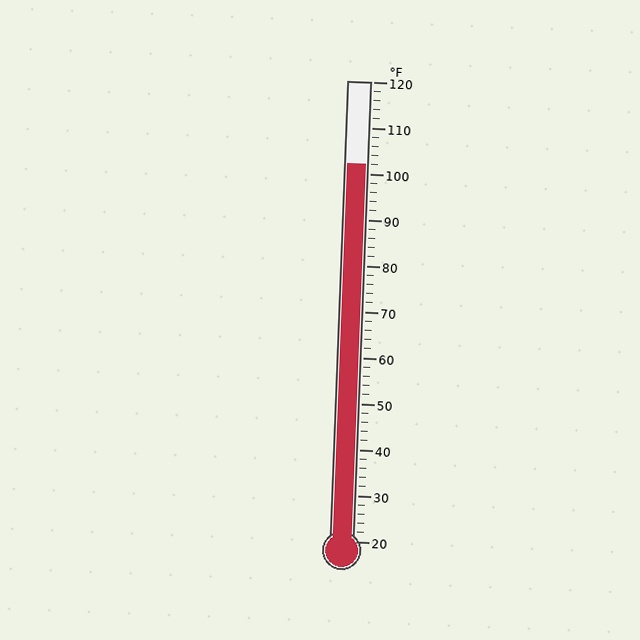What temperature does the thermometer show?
The thermometer shows approximately 102°F.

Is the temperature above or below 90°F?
The temperature is above 90°F.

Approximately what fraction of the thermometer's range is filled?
The thermometer is filled to approximately 80% of its range.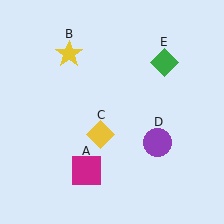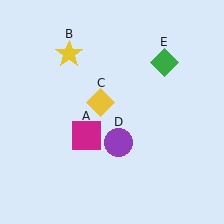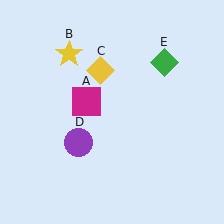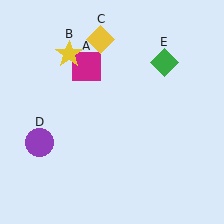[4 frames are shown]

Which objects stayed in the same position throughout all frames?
Yellow star (object B) and green diamond (object E) remained stationary.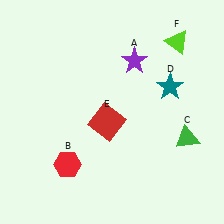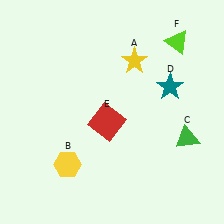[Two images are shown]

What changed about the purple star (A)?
In Image 1, A is purple. In Image 2, it changed to yellow.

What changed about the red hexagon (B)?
In Image 1, B is red. In Image 2, it changed to yellow.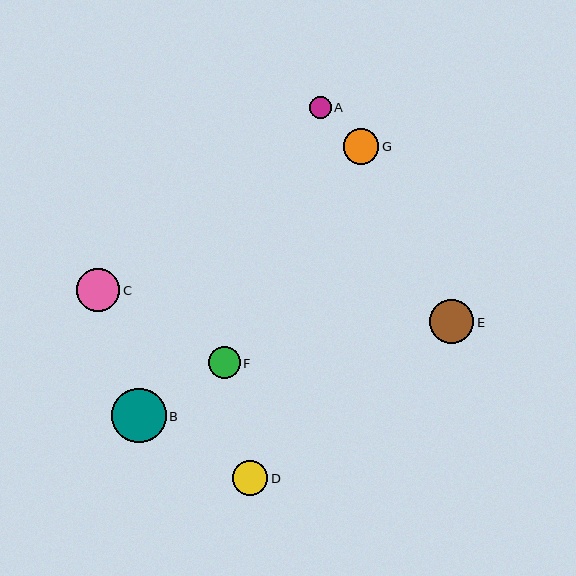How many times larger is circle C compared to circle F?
Circle C is approximately 1.4 times the size of circle F.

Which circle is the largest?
Circle B is the largest with a size of approximately 55 pixels.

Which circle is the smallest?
Circle A is the smallest with a size of approximately 22 pixels.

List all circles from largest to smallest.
From largest to smallest: B, E, C, D, G, F, A.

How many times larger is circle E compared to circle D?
Circle E is approximately 1.2 times the size of circle D.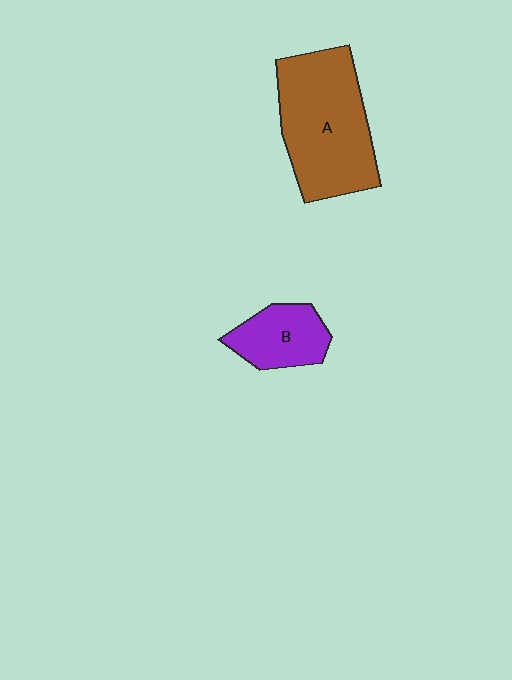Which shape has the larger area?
Shape A (brown).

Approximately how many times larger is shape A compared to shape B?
Approximately 2.2 times.